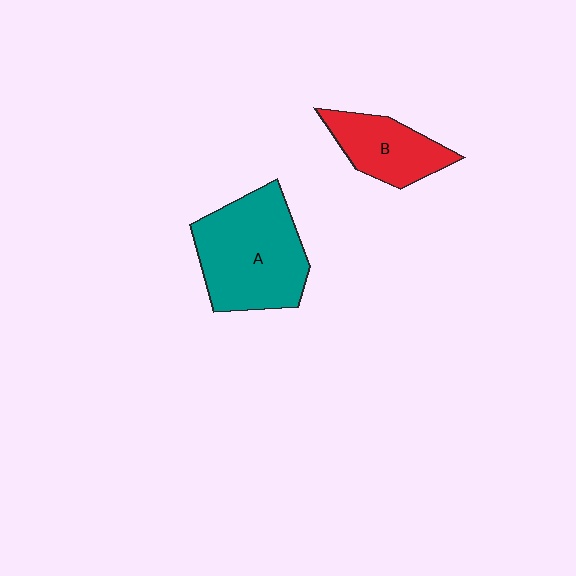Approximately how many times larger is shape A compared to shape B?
Approximately 1.8 times.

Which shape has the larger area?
Shape A (teal).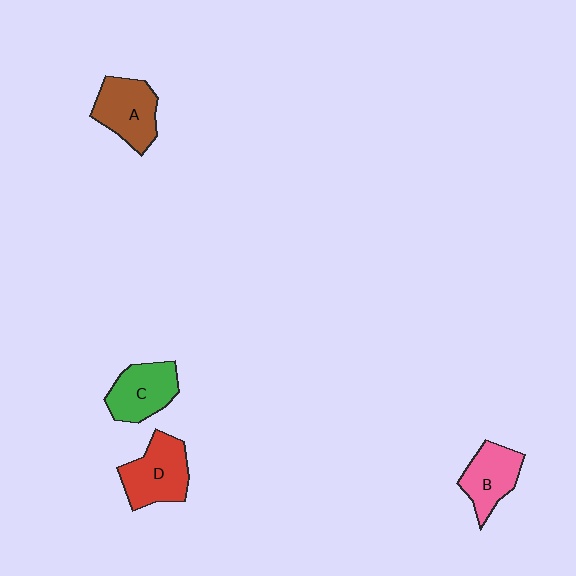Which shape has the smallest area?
Shape B (pink).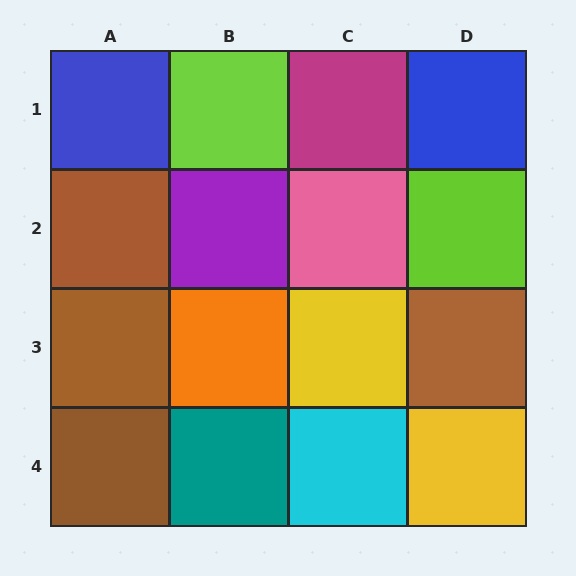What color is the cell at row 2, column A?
Brown.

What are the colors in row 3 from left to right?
Brown, orange, yellow, brown.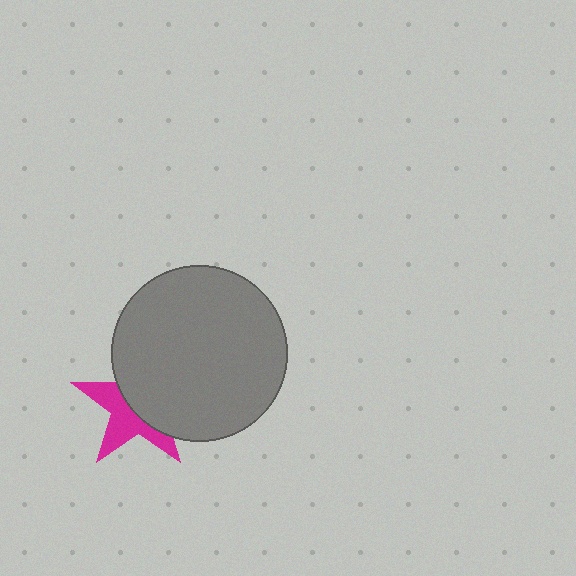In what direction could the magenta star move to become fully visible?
The magenta star could move toward the lower-left. That would shift it out from behind the gray circle entirely.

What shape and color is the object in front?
The object in front is a gray circle.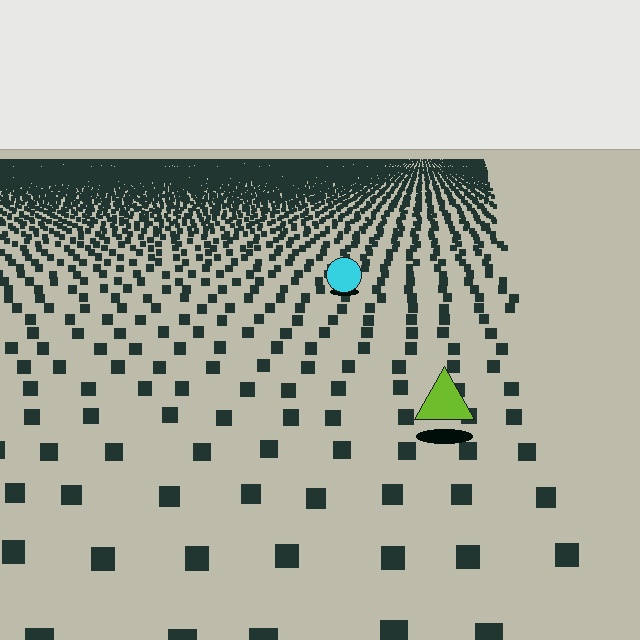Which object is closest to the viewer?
The lime triangle is closest. The texture marks near it are larger and more spread out.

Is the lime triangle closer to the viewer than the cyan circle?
Yes. The lime triangle is closer — you can tell from the texture gradient: the ground texture is coarser near it.